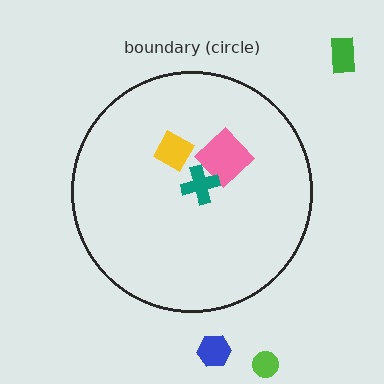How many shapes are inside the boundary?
3 inside, 3 outside.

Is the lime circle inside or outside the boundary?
Outside.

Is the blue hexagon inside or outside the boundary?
Outside.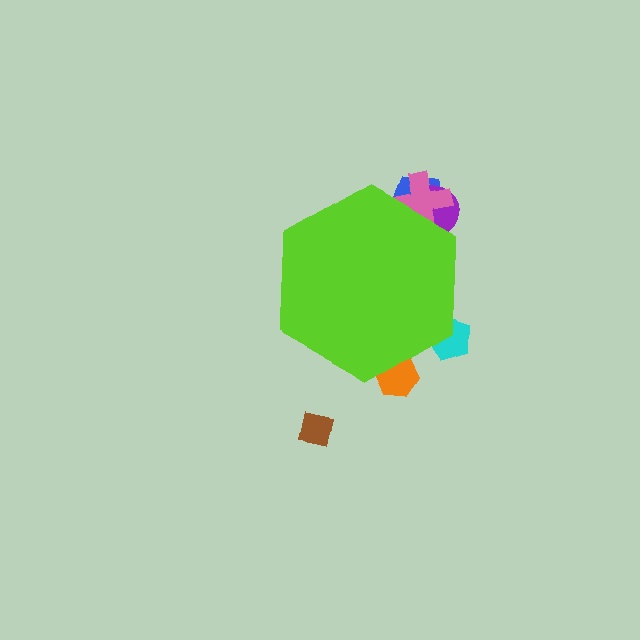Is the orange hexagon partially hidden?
Yes, the orange hexagon is partially hidden behind the lime hexagon.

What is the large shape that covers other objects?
A lime hexagon.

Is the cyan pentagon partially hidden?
Yes, the cyan pentagon is partially hidden behind the lime hexagon.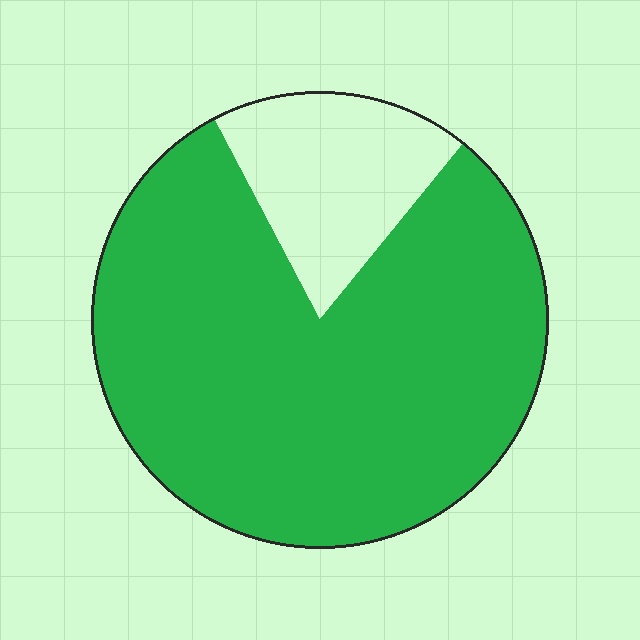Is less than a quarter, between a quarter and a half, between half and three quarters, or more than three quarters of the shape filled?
More than three quarters.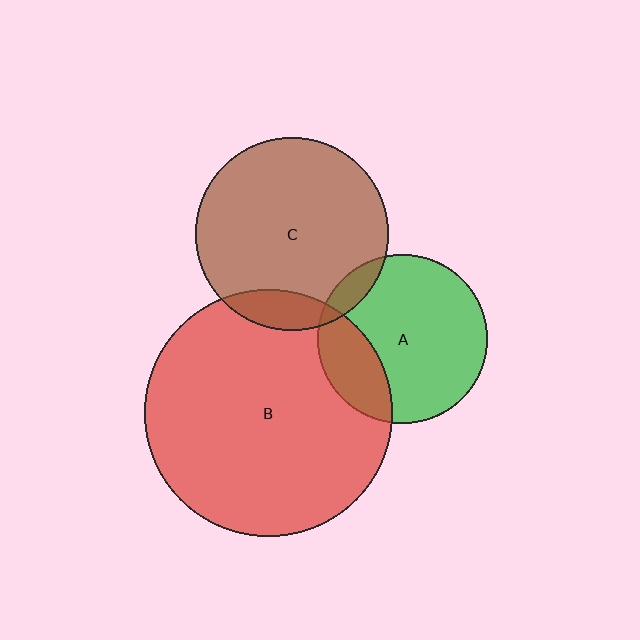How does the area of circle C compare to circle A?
Approximately 1.3 times.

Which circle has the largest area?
Circle B (red).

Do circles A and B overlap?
Yes.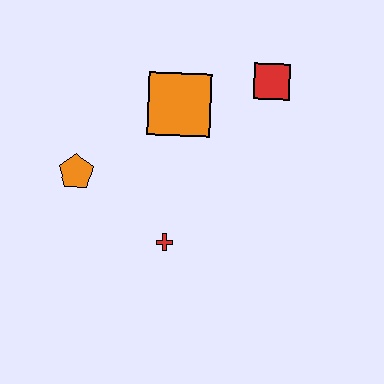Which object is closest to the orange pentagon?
The red cross is closest to the orange pentagon.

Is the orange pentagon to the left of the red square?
Yes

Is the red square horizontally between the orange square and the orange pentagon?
No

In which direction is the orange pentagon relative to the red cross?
The orange pentagon is to the left of the red cross.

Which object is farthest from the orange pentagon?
The red square is farthest from the orange pentagon.